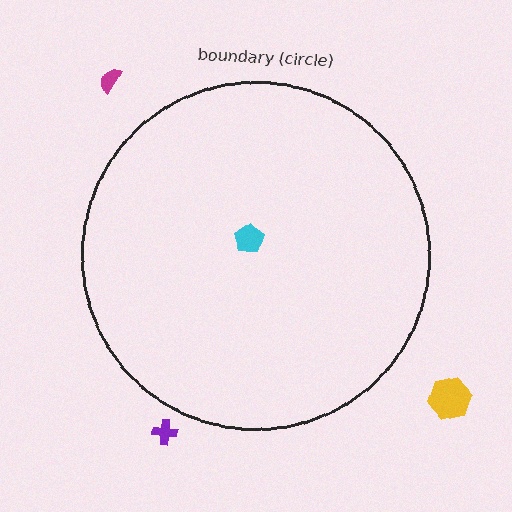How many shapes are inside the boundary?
1 inside, 3 outside.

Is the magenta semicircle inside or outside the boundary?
Outside.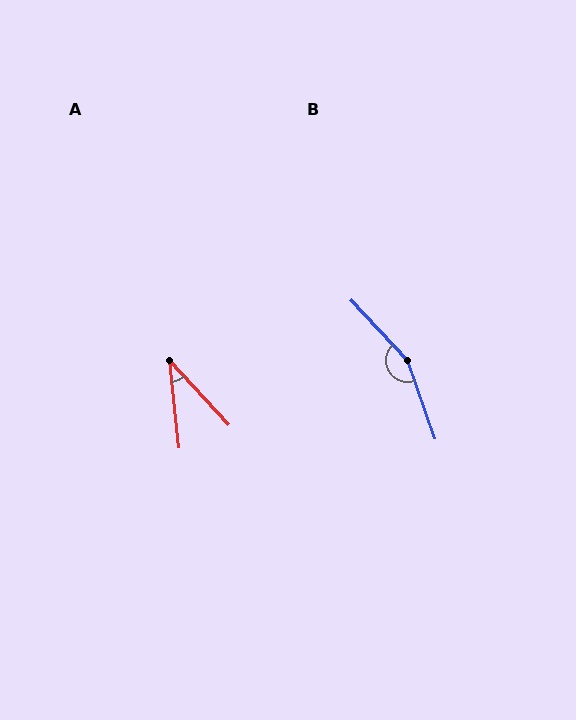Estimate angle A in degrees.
Approximately 37 degrees.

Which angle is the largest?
B, at approximately 156 degrees.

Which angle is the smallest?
A, at approximately 37 degrees.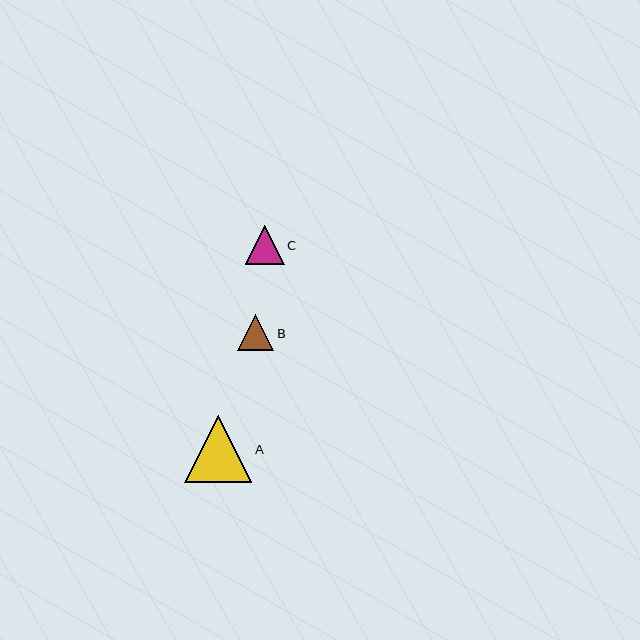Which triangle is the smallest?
Triangle B is the smallest with a size of approximately 36 pixels.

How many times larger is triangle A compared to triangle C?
Triangle A is approximately 1.7 times the size of triangle C.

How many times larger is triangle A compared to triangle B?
Triangle A is approximately 1.9 times the size of triangle B.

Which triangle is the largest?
Triangle A is the largest with a size of approximately 67 pixels.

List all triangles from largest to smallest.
From largest to smallest: A, C, B.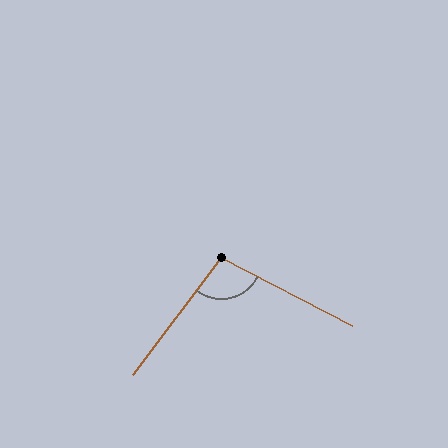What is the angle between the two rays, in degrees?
Approximately 100 degrees.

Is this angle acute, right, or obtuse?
It is obtuse.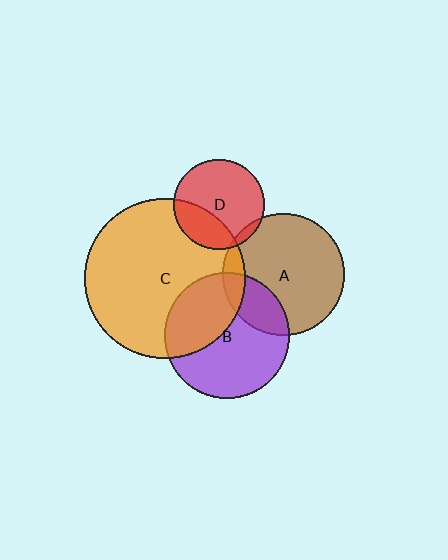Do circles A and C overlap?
Yes.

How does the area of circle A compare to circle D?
Approximately 1.8 times.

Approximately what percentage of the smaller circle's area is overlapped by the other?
Approximately 10%.